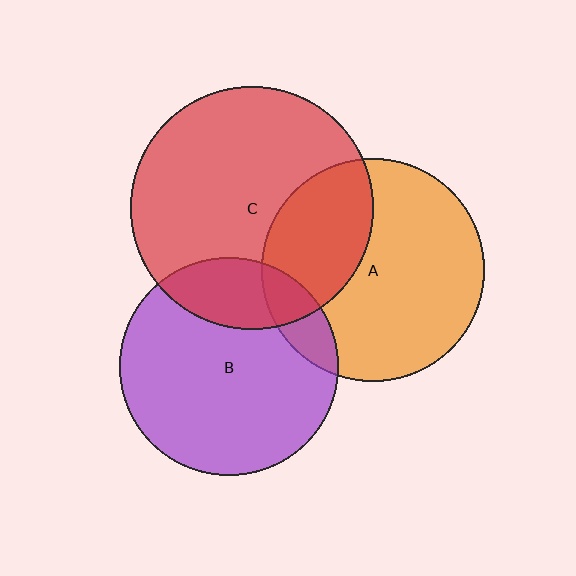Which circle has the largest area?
Circle C (red).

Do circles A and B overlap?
Yes.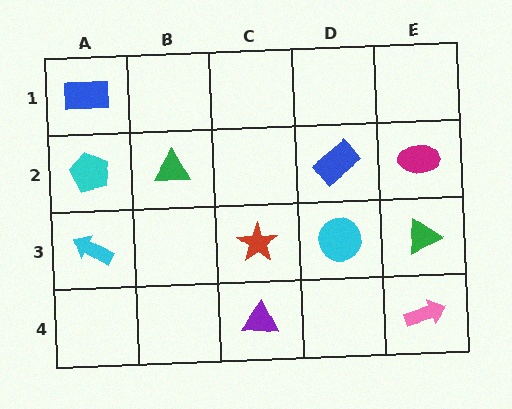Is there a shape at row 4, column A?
No, that cell is empty.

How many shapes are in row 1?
1 shape.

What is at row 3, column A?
A cyan arrow.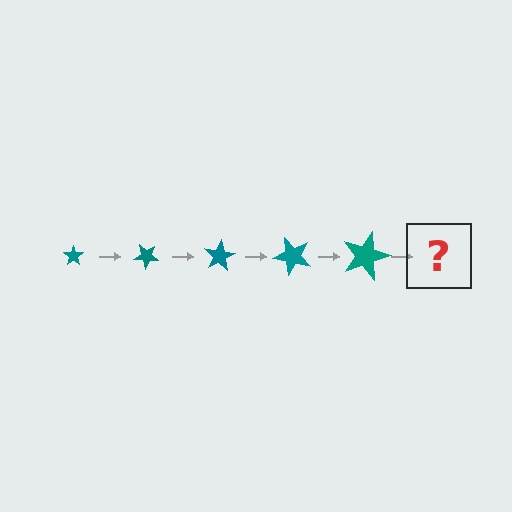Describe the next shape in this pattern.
It should be a star, larger than the previous one and rotated 200 degrees from the start.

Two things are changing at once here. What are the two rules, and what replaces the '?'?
The two rules are that the star grows larger each step and it rotates 40 degrees each step. The '?' should be a star, larger than the previous one and rotated 200 degrees from the start.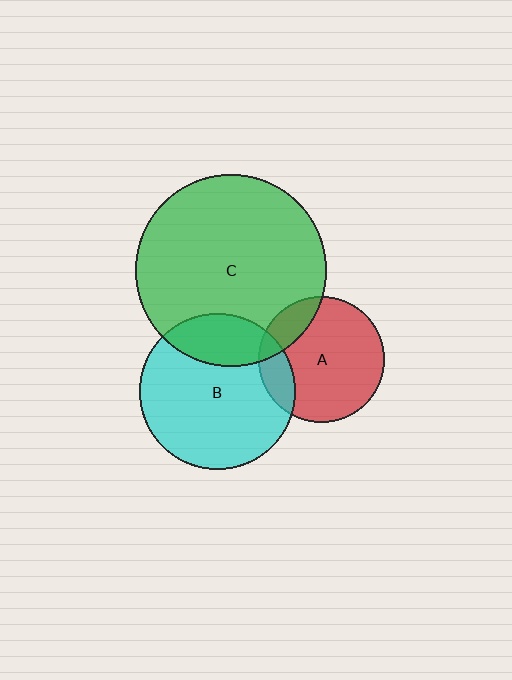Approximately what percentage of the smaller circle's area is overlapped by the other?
Approximately 25%.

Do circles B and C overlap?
Yes.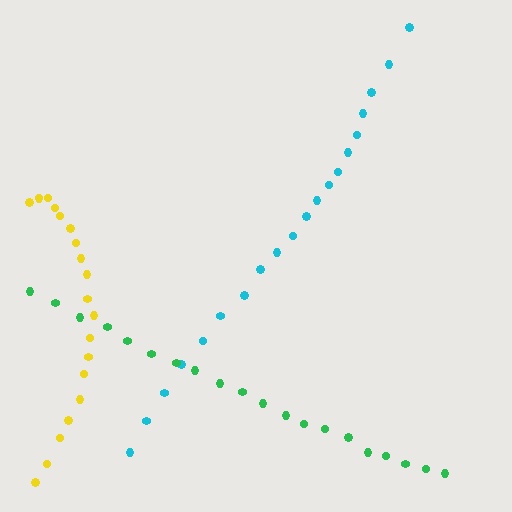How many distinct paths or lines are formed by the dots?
There are 3 distinct paths.